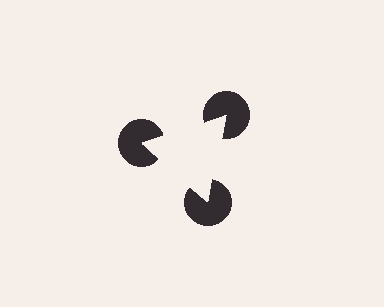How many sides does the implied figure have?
3 sides.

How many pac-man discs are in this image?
There are 3 — one at each vertex of the illusory triangle.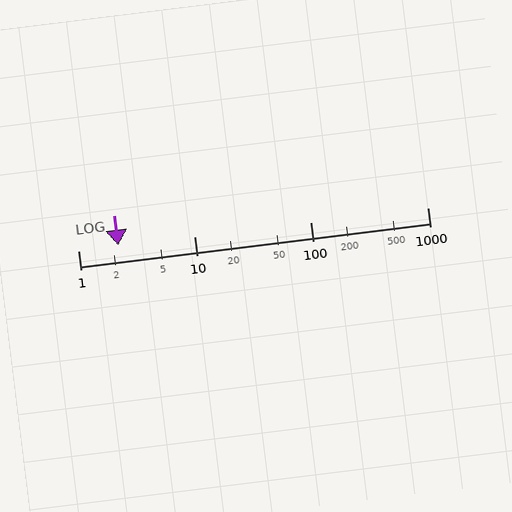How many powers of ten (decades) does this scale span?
The scale spans 3 decades, from 1 to 1000.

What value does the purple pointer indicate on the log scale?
The pointer indicates approximately 2.2.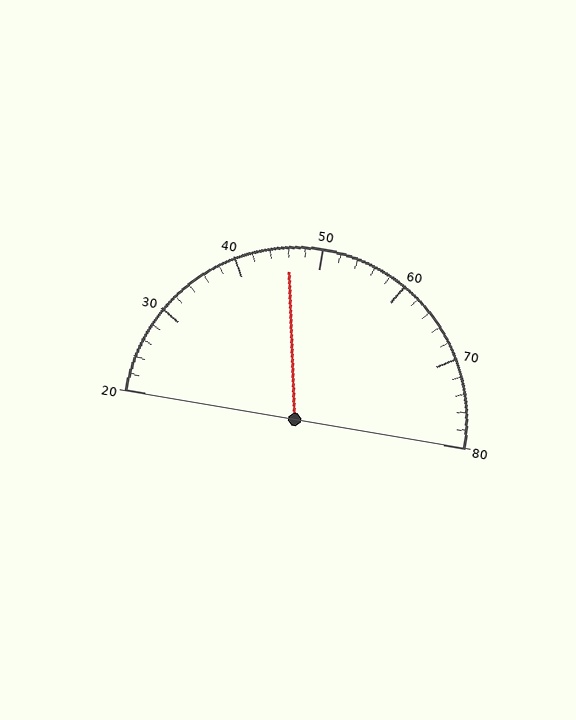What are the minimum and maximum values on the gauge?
The gauge ranges from 20 to 80.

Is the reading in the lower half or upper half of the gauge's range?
The reading is in the lower half of the range (20 to 80).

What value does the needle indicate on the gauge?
The needle indicates approximately 46.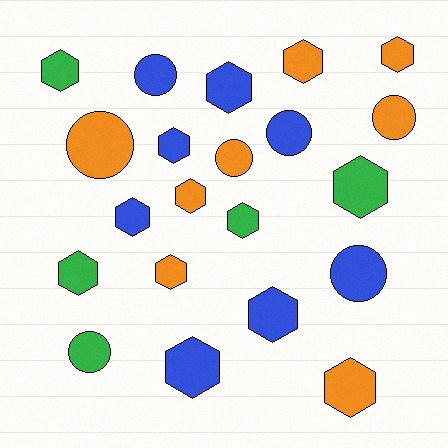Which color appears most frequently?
Blue, with 8 objects.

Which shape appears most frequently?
Hexagon, with 14 objects.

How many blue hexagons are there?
There are 5 blue hexagons.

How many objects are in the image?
There are 21 objects.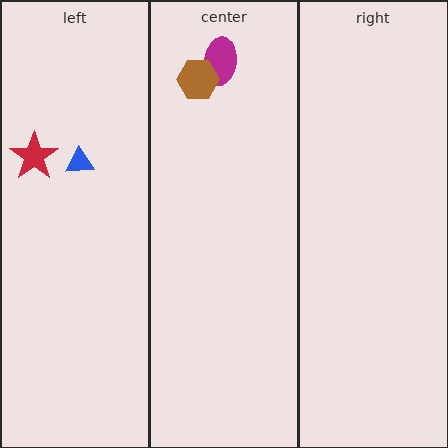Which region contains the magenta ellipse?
The center region.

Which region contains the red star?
The left region.